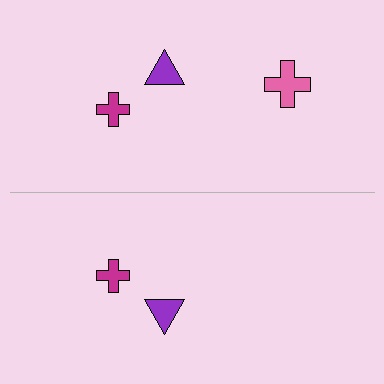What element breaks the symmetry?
A pink cross is missing from the bottom side.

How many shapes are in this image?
There are 5 shapes in this image.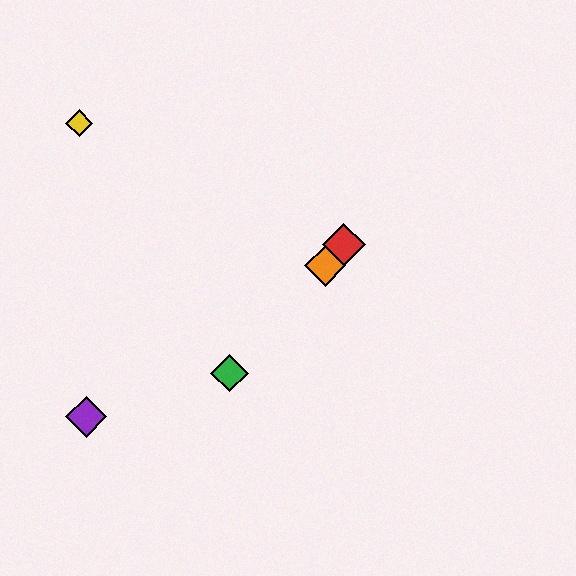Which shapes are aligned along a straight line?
The red diamond, the blue diamond, the green diamond, the orange diamond are aligned along a straight line.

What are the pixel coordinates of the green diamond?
The green diamond is at (229, 373).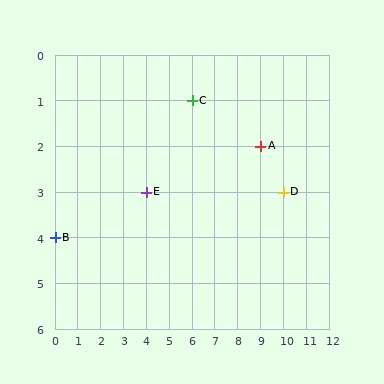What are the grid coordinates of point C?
Point C is at grid coordinates (6, 1).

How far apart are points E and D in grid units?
Points E and D are 6 columns apart.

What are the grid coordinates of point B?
Point B is at grid coordinates (0, 4).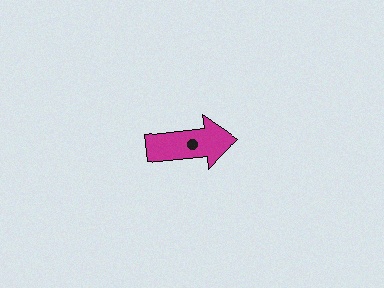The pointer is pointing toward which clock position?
Roughly 3 o'clock.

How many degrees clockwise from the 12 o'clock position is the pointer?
Approximately 84 degrees.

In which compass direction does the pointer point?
East.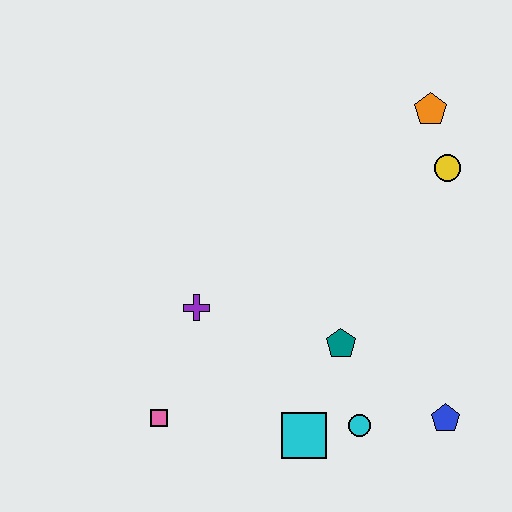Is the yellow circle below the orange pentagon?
Yes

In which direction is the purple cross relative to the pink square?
The purple cross is above the pink square.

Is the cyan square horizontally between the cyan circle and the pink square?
Yes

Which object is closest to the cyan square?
The cyan circle is closest to the cyan square.